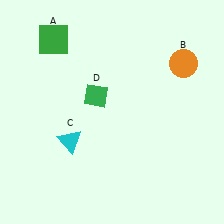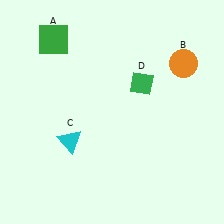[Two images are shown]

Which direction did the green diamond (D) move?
The green diamond (D) moved right.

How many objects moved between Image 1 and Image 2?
1 object moved between the two images.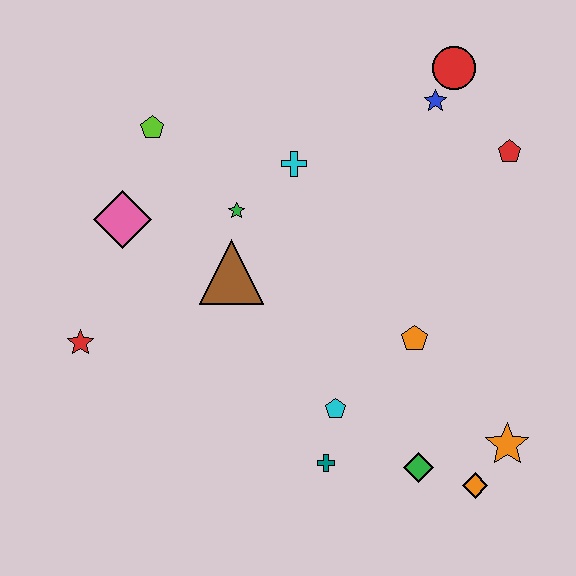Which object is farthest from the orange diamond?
The lime pentagon is farthest from the orange diamond.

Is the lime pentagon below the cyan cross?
No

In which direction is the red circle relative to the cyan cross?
The red circle is to the right of the cyan cross.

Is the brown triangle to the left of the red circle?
Yes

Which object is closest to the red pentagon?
The blue star is closest to the red pentagon.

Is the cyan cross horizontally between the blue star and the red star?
Yes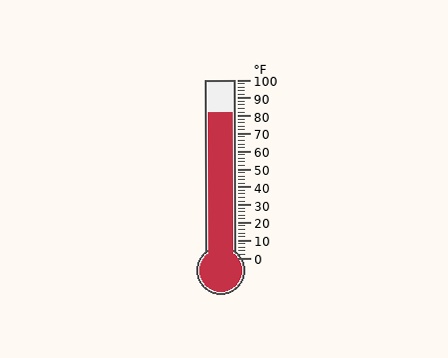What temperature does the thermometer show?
The thermometer shows approximately 82°F.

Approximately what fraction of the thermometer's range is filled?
The thermometer is filled to approximately 80% of its range.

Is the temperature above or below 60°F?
The temperature is above 60°F.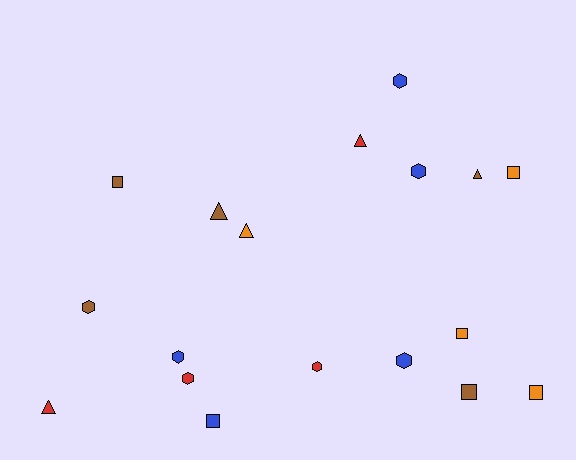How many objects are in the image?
There are 18 objects.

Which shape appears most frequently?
Hexagon, with 7 objects.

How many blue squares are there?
There is 1 blue square.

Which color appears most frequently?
Brown, with 5 objects.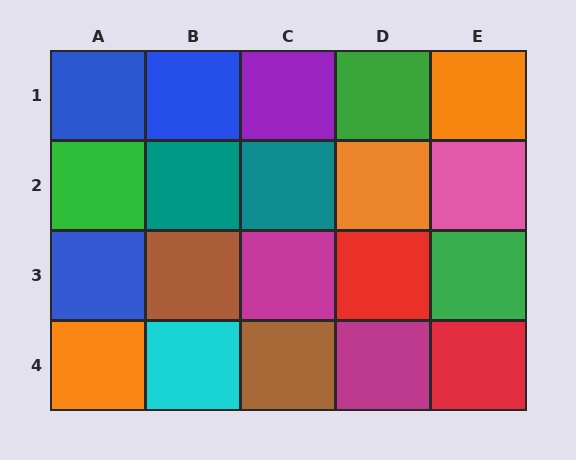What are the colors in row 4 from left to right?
Orange, cyan, brown, magenta, red.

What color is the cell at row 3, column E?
Green.